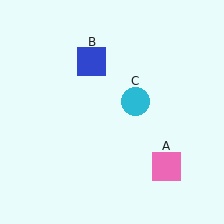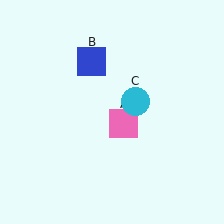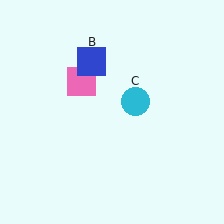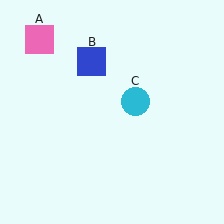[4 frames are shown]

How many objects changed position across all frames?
1 object changed position: pink square (object A).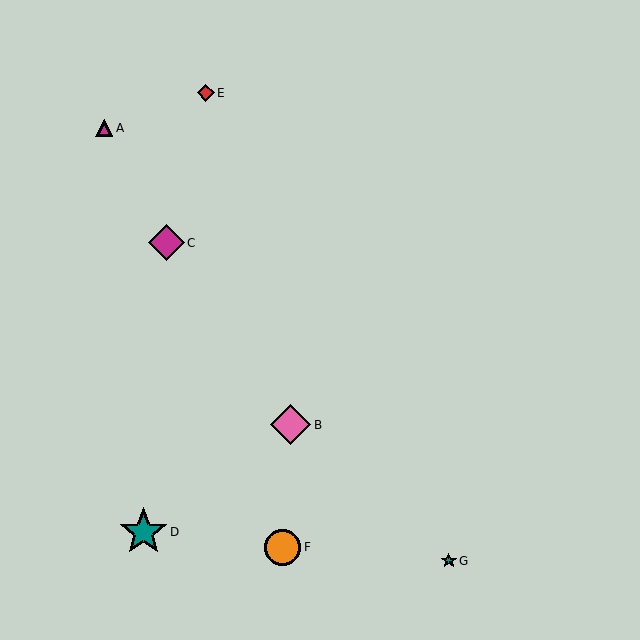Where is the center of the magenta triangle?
The center of the magenta triangle is at (104, 128).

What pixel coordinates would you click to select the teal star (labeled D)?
Click at (144, 532) to select the teal star D.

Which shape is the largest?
The teal star (labeled D) is the largest.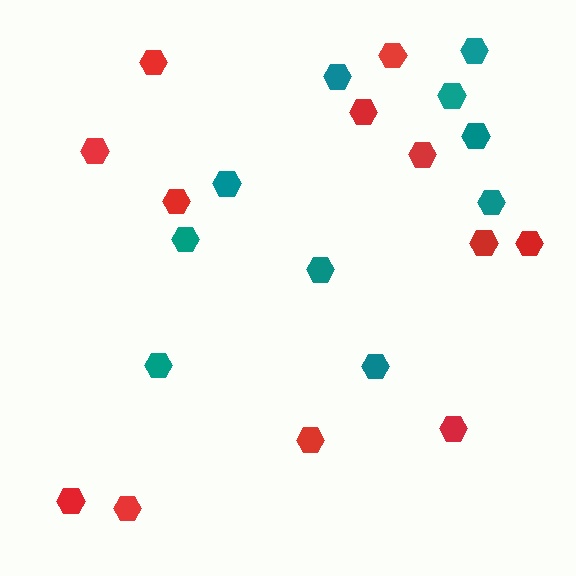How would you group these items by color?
There are 2 groups: one group of red hexagons (12) and one group of teal hexagons (10).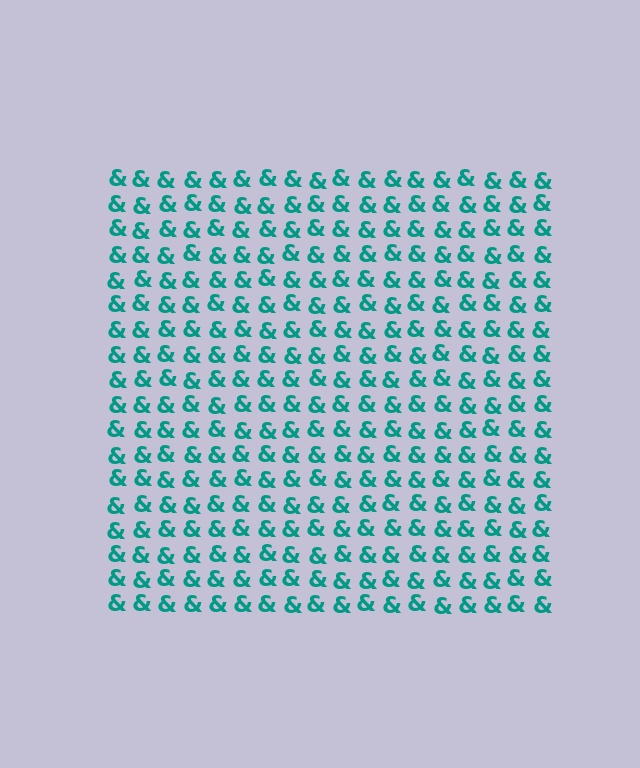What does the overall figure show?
The overall figure shows a square.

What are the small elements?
The small elements are ampersands.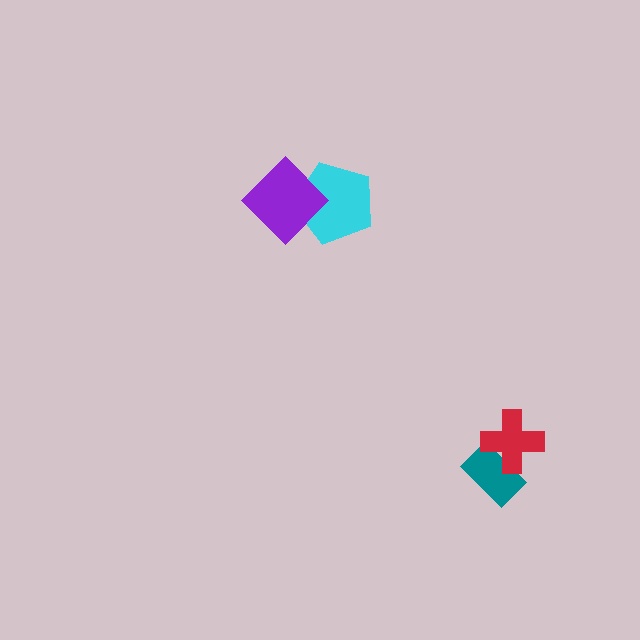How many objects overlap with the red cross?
1 object overlaps with the red cross.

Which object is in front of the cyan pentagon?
The purple diamond is in front of the cyan pentagon.